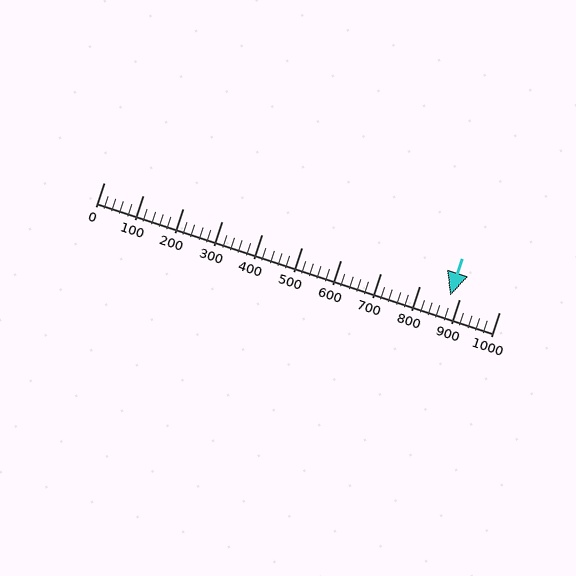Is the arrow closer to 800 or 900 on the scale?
The arrow is closer to 900.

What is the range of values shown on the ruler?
The ruler shows values from 0 to 1000.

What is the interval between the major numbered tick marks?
The major tick marks are spaced 100 units apart.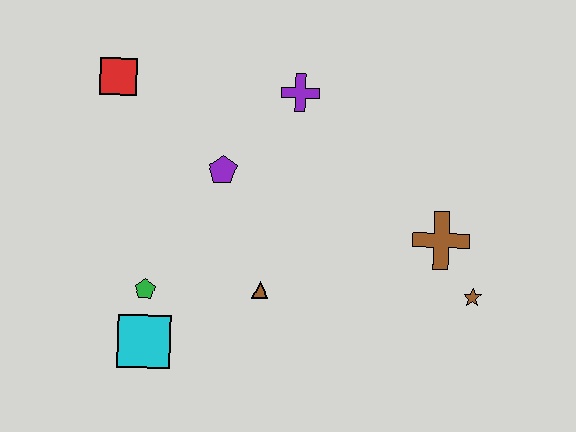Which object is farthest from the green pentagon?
The brown star is farthest from the green pentagon.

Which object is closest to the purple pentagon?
The purple cross is closest to the purple pentagon.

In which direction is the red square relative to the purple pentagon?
The red square is to the left of the purple pentagon.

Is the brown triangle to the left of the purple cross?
Yes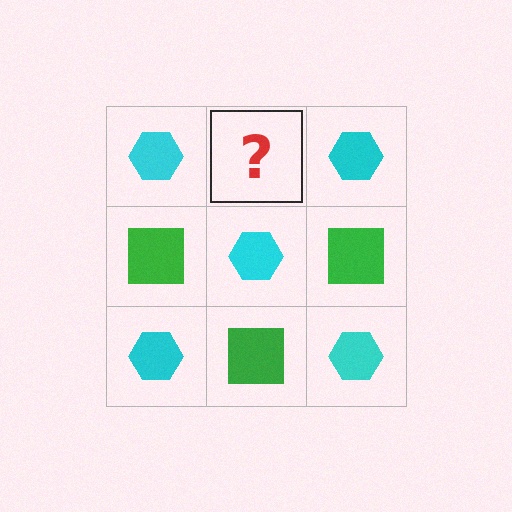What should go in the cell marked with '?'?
The missing cell should contain a green square.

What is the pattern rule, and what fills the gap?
The rule is that it alternates cyan hexagon and green square in a checkerboard pattern. The gap should be filled with a green square.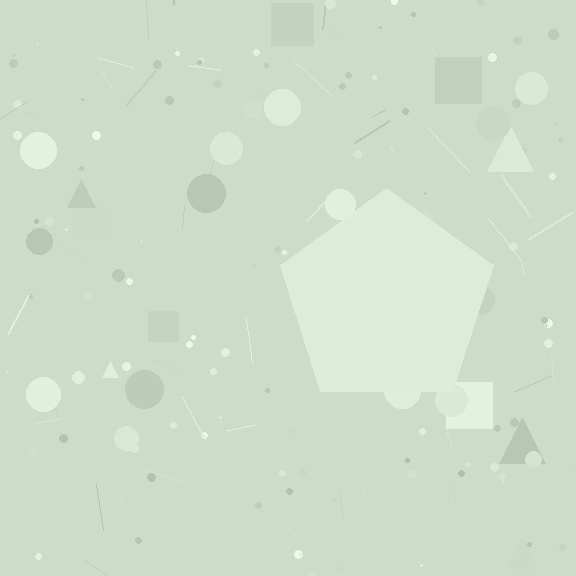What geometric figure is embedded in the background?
A pentagon is embedded in the background.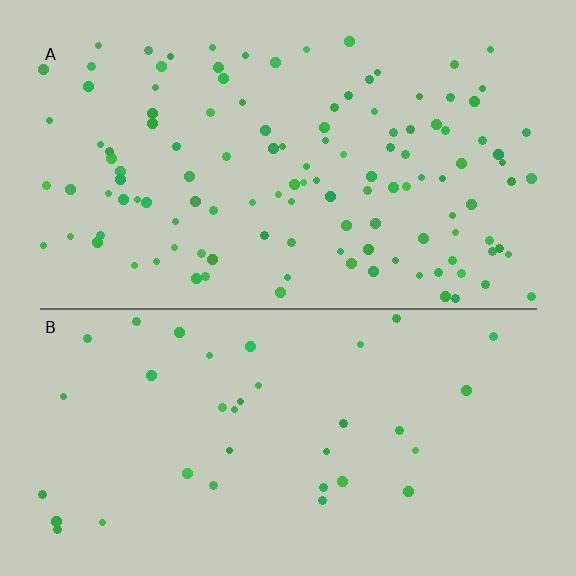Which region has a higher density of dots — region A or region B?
A (the top).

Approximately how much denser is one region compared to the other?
Approximately 3.4× — region A over region B.